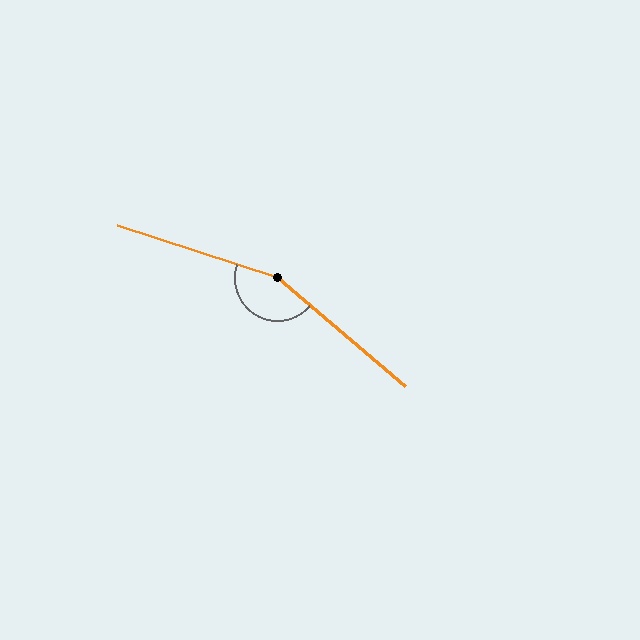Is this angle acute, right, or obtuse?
It is obtuse.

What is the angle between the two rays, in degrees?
Approximately 158 degrees.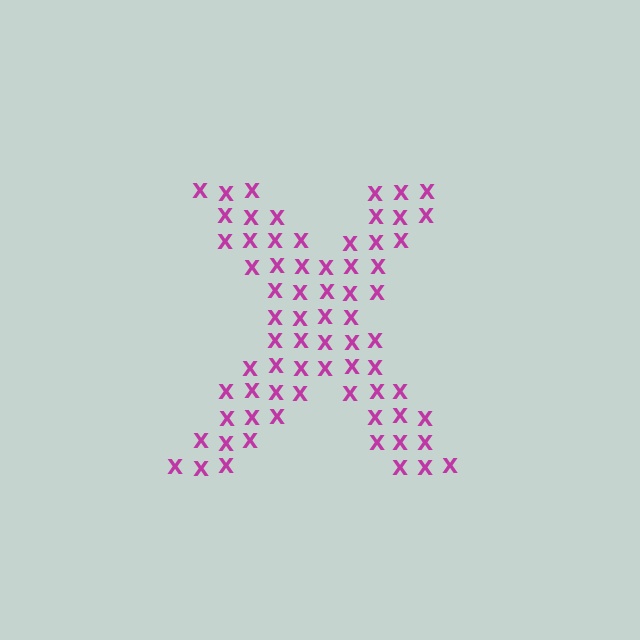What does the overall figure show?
The overall figure shows the letter X.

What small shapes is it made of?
It is made of small letter X's.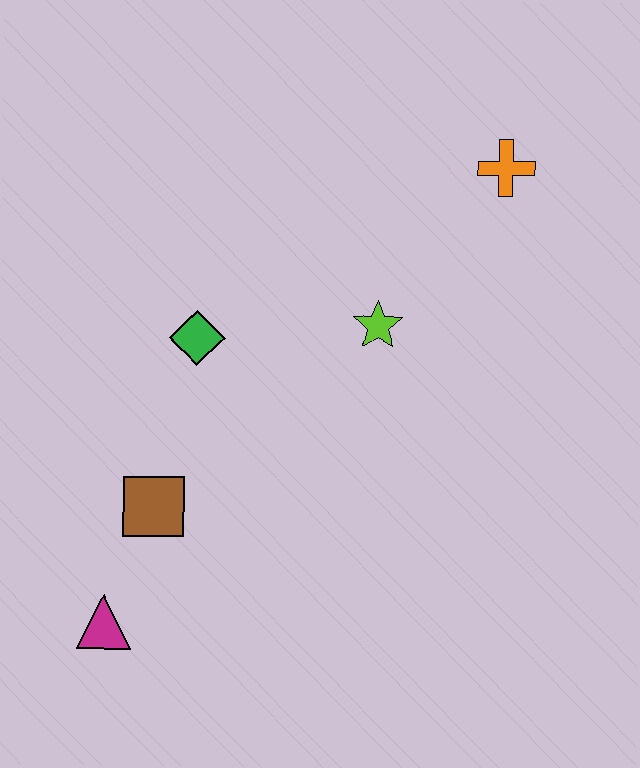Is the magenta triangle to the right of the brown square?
No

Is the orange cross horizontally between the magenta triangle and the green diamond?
No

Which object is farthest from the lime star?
The magenta triangle is farthest from the lime star.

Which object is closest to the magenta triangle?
The brown square is closest to the magenta triangle.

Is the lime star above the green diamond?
Yes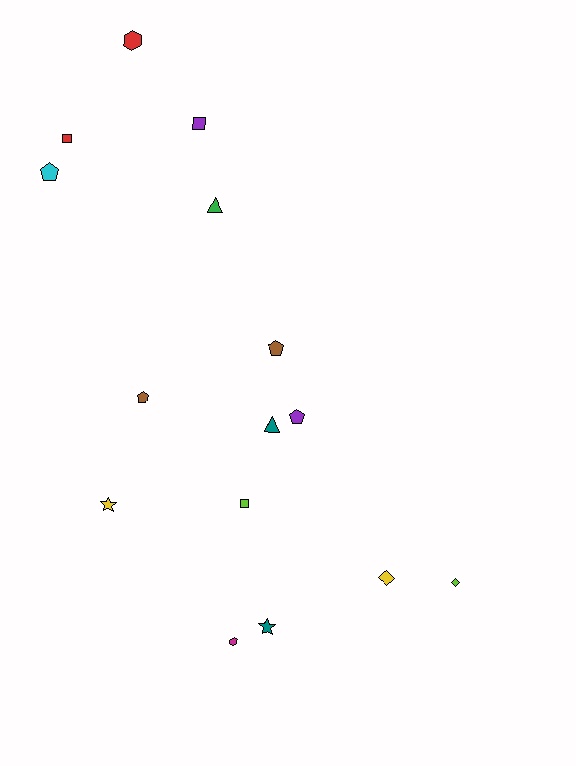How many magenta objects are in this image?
There is 1 magenta object.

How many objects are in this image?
There are 15 objects.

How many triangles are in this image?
There are 2 triangles.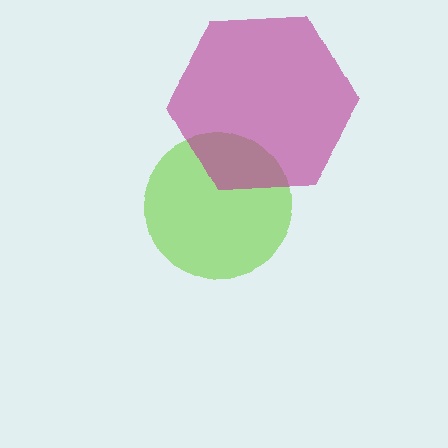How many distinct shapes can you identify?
There are 2 distinct shapes: a lime circle, a magenta hexagon.